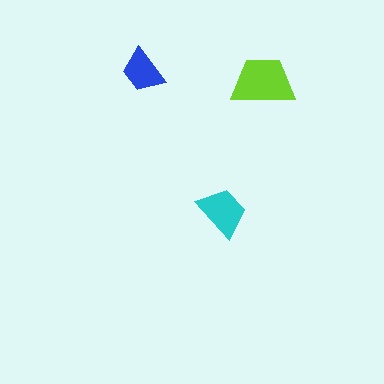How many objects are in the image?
There are 3 objects in the image.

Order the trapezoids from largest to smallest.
the lime one, the cyan one, the blue one.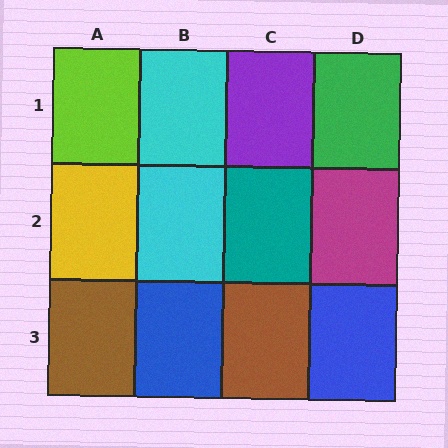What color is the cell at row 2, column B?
Cyan.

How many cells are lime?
1 cell is lime.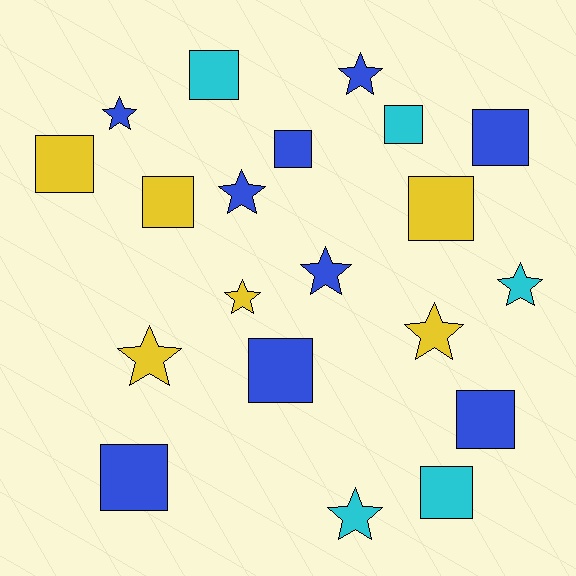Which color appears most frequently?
Blue, with 9 objects.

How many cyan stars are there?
There are 2 cyan stars.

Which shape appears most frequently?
Square, with 11 objects.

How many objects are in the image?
There are 20 objects.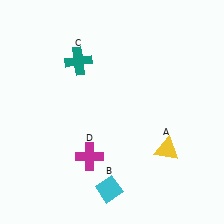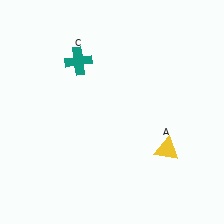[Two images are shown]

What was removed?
The magenta cross (D), the cyan diamond (B) were removed in Image 2.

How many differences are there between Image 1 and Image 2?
There are 2 differences between the two images.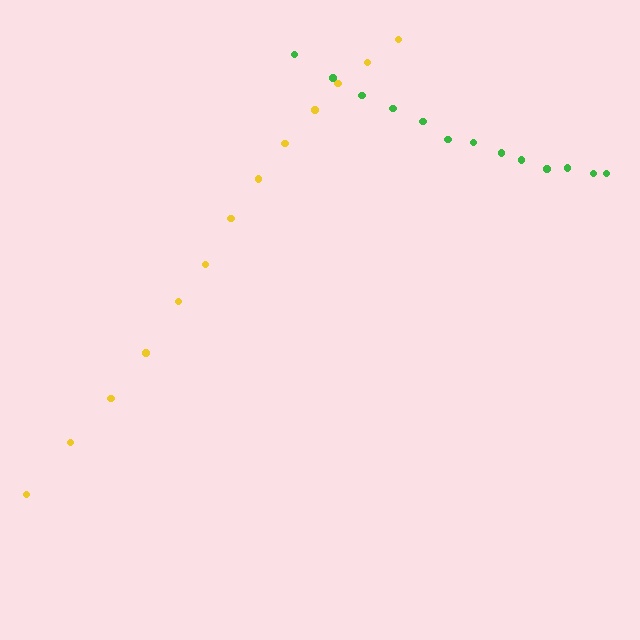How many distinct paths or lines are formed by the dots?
There are 2 distinct paths.